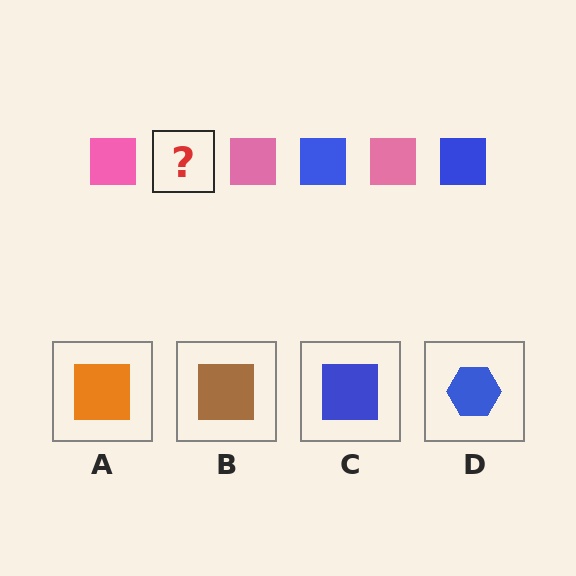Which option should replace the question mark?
Option C.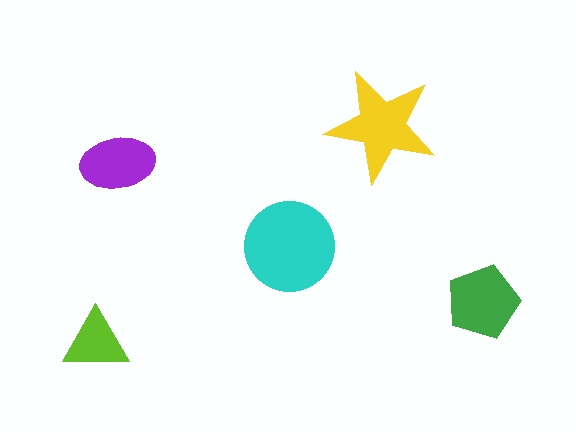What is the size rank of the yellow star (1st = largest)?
2nd.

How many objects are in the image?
There are 5 objects in the image.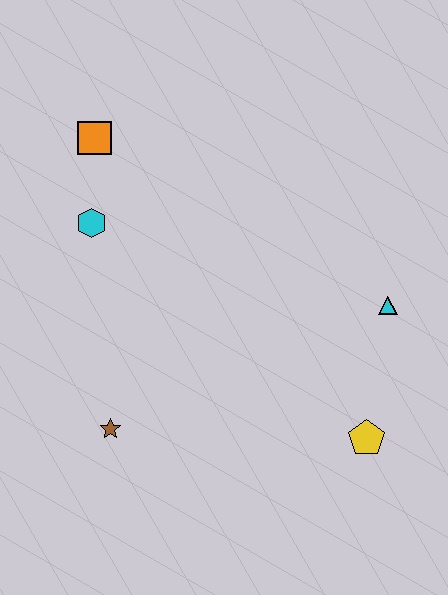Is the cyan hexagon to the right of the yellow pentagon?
No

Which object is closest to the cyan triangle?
The yellow pentagon is closest to the cyan triangle.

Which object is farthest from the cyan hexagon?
The yellow pentagon is farthest from the cyan hexagon.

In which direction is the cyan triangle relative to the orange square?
The cyan triangle is to the right of the orange square.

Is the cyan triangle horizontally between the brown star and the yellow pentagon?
No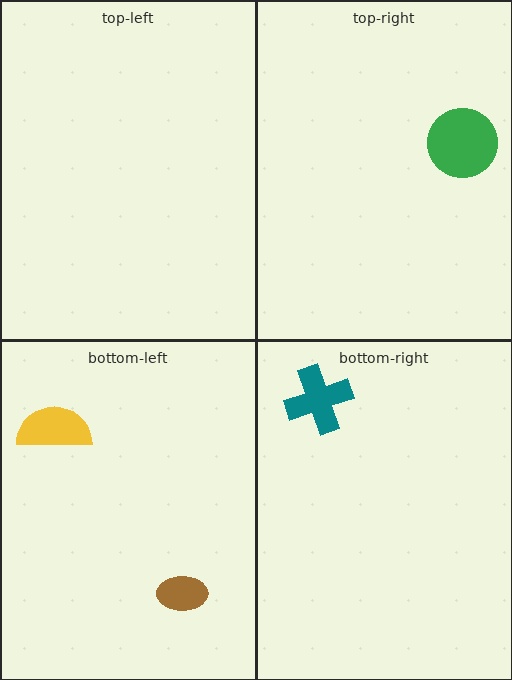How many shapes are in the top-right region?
1.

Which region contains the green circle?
The top-right region.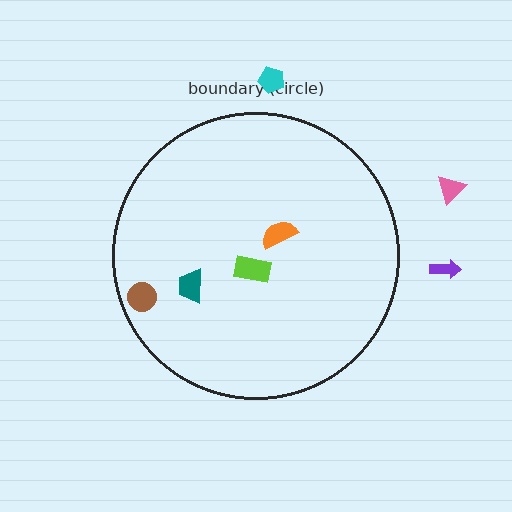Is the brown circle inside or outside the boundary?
Inside.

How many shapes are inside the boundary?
4 inside, 3 outside.